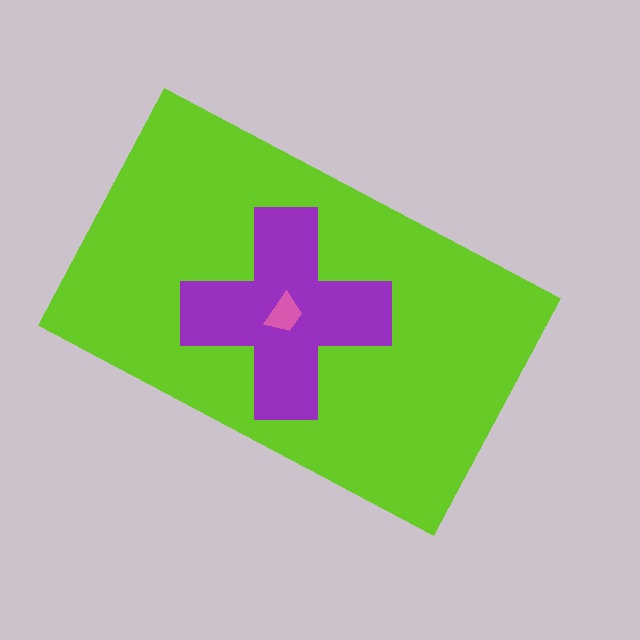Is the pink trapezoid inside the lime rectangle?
Yes.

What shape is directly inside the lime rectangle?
The purple cross.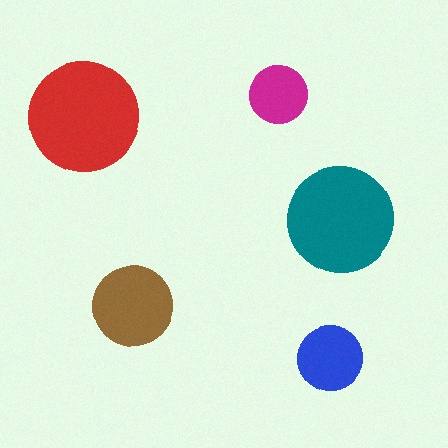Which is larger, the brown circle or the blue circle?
The brown one.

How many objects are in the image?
There are 5 objects in the image.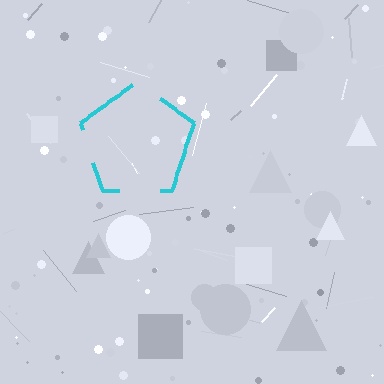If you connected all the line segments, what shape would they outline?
They would outline a pentagon.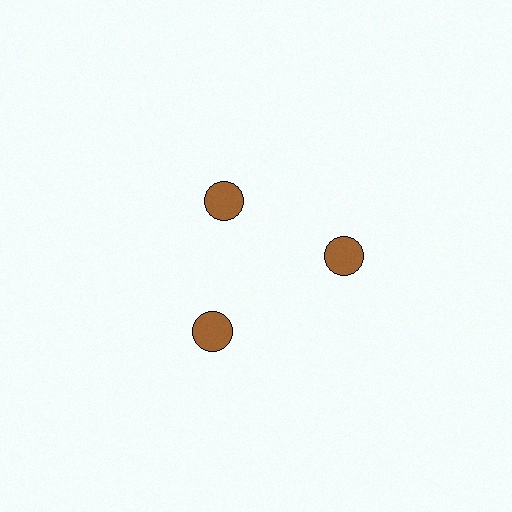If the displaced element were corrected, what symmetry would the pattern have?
It would have 3-fold rotational symmetry — the pattern would map onto itself every 120 degrees.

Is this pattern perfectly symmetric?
No. The 3 brown circles are arranged in a ring, but one element near the 11 o'clock position is pulled inward toward the center, breaking the 3-fold rotational symmetry.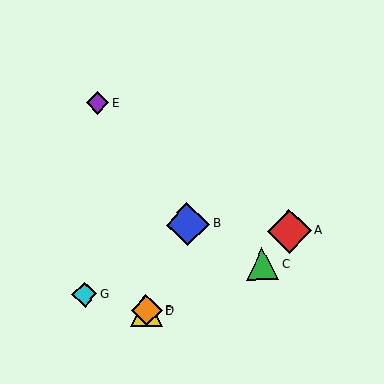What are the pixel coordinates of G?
Object G is at (85, 294).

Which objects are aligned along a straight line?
Objects B, D, F are aligned along a straight line.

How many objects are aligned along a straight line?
3 objects (B, D, F) are aligned along a straight line.